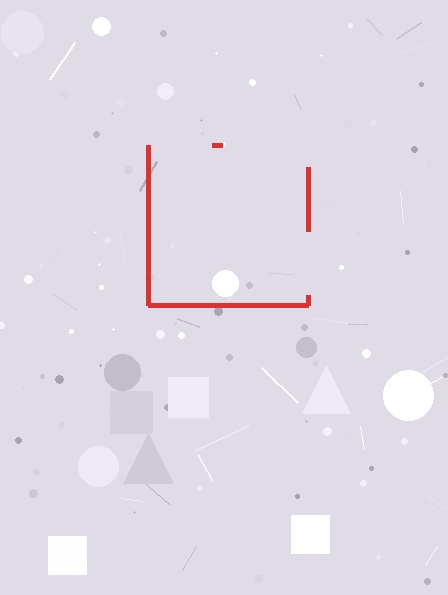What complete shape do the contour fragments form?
The contour fragments form a square.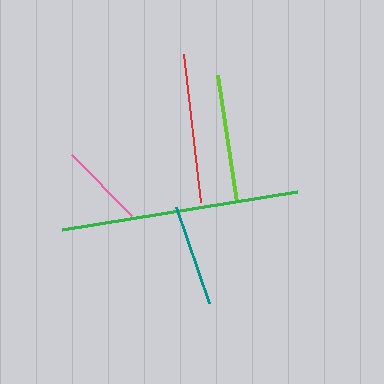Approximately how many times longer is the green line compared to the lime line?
The green line is approximately 1.9 times the length of the lime line.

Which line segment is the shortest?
The pink line is the shortest at approximately 86 pixels.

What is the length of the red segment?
The red segment is approximately 148 pixels long.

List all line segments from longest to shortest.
From longest to shortest: green, red, lime, teal, pink.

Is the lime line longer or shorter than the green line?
The green line is longer than the lime line.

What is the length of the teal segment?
The teal segment is approximately 101 pixels long.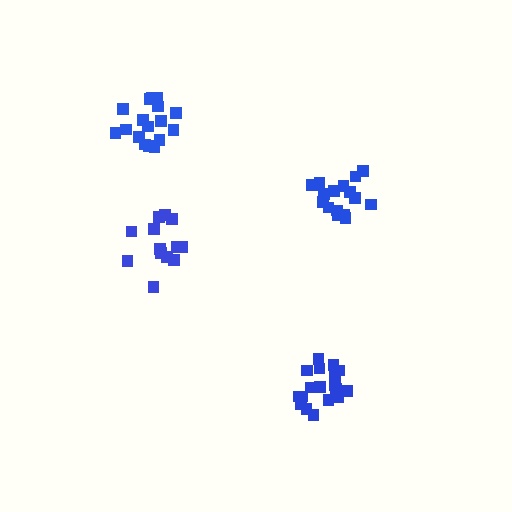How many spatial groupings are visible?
There are 4 spatial groupings.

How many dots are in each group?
Group 1: 17 dots, Group 2: 18 dots, Group 3: 13 dots, Group 4: 18 dots (66 total).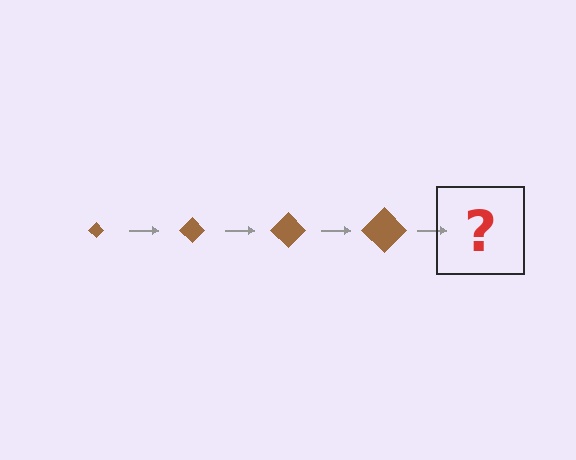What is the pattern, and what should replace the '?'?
The pattern is that the diamond gets progressively larger each step. The '?' should be a brown diamond, larger than the previous one.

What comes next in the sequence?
The next element should be a brown diamond, larger than the previous one.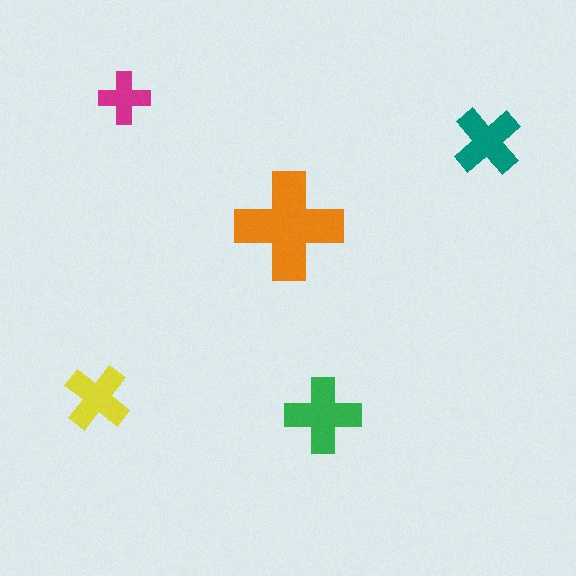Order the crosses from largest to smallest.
the orange one, the green one, the teal one, the yellow one, the magenta one.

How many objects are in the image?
There are 5 objects in the image.